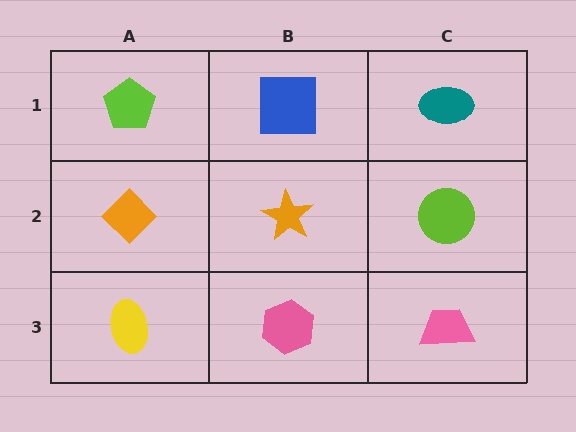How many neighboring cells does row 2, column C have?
3.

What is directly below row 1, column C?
A lime circle.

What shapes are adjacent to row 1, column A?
An orange diamond (row 2, column A), a blue square (row 1, column B).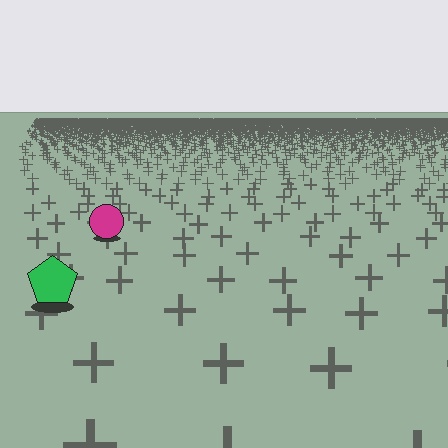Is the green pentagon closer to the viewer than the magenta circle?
Yes. The green pentagon is closer — you can tell from the texture gradient: the ground texture is coarser near it.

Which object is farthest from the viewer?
The magenta circle is farthest from the viewer. It appears smaller and the ground texture around it is denser.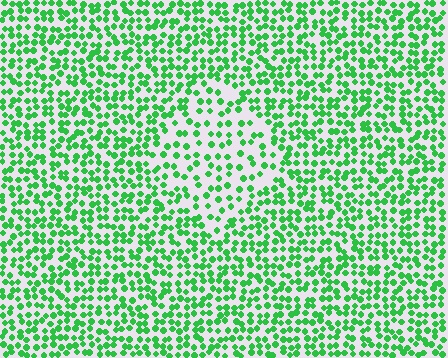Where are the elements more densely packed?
The elements are more densely packed outside the diamond boundary.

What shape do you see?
I see a diamond.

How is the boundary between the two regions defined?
The boundary is defined by a change in element density (approximately 1.8x ratio). All elements are the same color, size, and shape.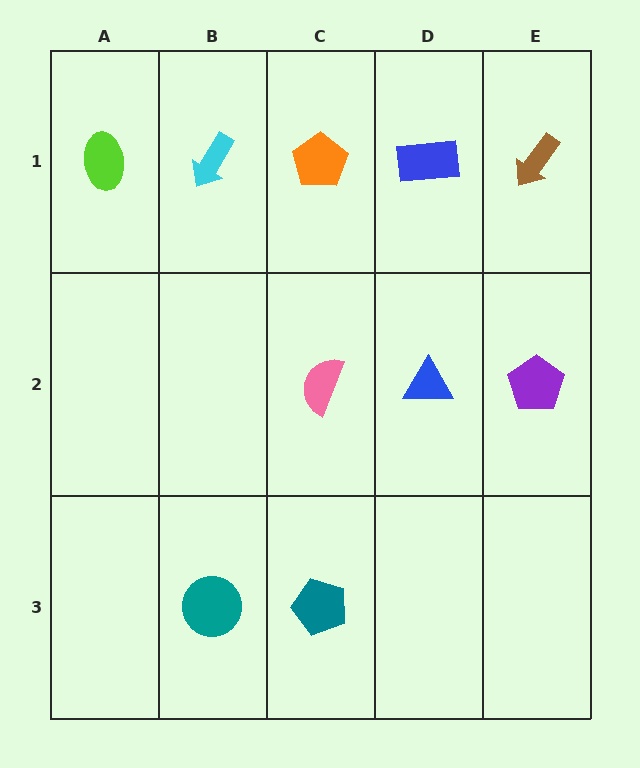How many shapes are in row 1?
5 shapes.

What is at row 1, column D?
A blue rectangle.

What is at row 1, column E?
A brown arrow.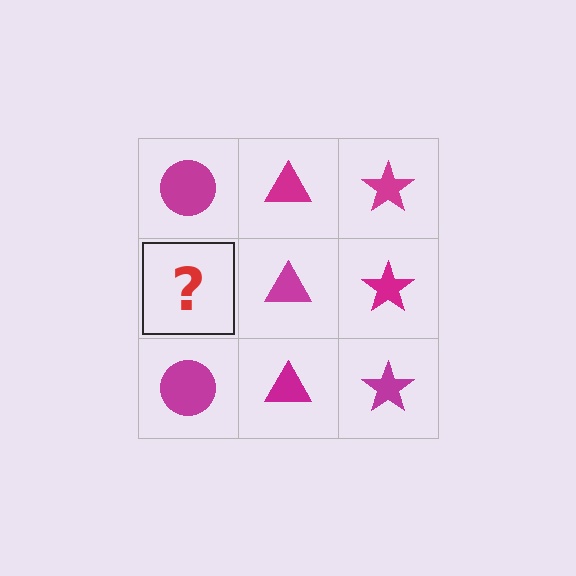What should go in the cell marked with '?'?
The missing cell should contain a magenta circle.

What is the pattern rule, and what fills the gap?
The rule is that each column has a consistent shape. The gap should be filled with a magenta circle.